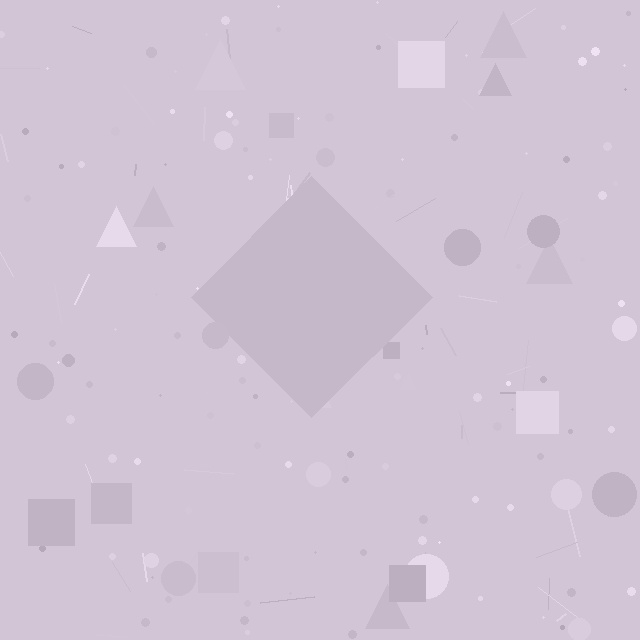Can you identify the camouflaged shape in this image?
The camouflaged shape is a diamond.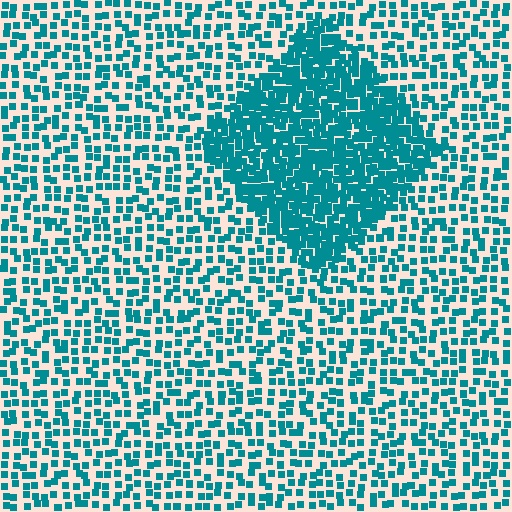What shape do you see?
I see a diamond.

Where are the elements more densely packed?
The elements are more densely packed inside the diamond boundary.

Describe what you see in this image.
The image contains small teal elements arranged at two different densities. A diamond-shaped region is visible where the elements are more densely packed than the surrounding area.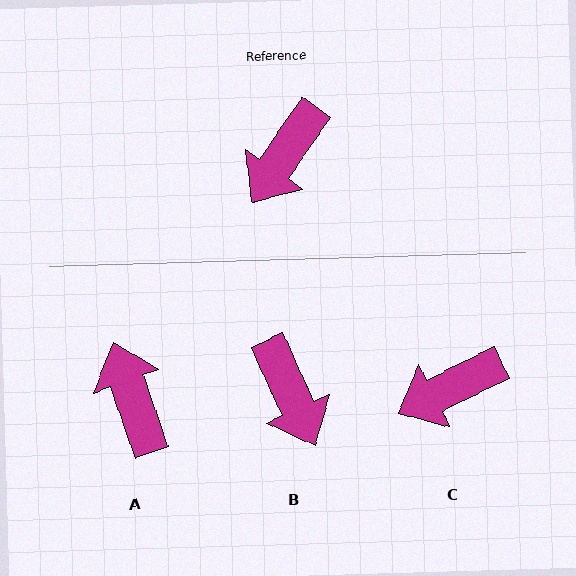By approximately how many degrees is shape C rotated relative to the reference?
Approximately 30 degrees clockwise.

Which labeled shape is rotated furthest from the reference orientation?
A, about 126 degrees away.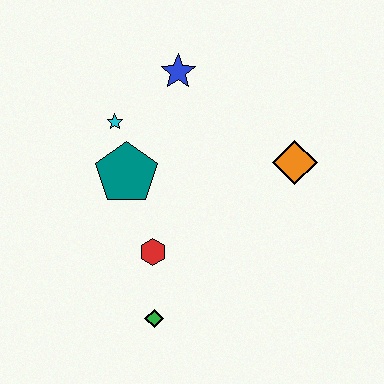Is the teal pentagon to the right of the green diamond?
No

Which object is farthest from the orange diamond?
The green diamond is farthest from the orange diamond.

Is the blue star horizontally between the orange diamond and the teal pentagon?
Yes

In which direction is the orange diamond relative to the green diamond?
The orange diamond is above the green diamond.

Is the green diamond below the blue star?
Yes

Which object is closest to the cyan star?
The teal pentagon is closest to the cyan star.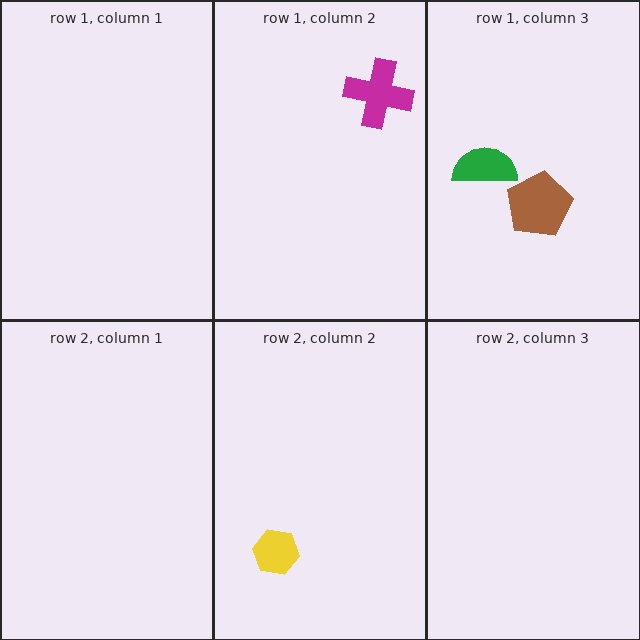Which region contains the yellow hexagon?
The row 2, column 2 region.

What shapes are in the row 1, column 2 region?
The magenta cross.